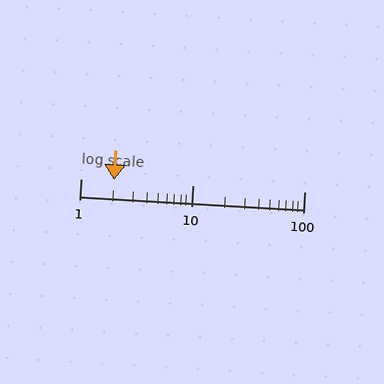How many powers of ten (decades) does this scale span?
The scale spans 2 decades, from 1 to 100.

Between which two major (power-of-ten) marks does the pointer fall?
The pointer is between 1 and 10.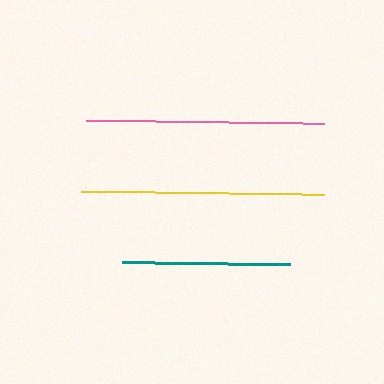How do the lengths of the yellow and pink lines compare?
The yellow and pink lines are approximately the same length.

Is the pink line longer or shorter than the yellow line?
The yellow line is longer than the pink line.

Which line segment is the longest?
The yellow line is the longest at approximately 243 pixels.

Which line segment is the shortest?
The teal line is the shortest at approximately 168 pixels.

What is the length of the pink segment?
The pink segment is approximately 238 pixels long.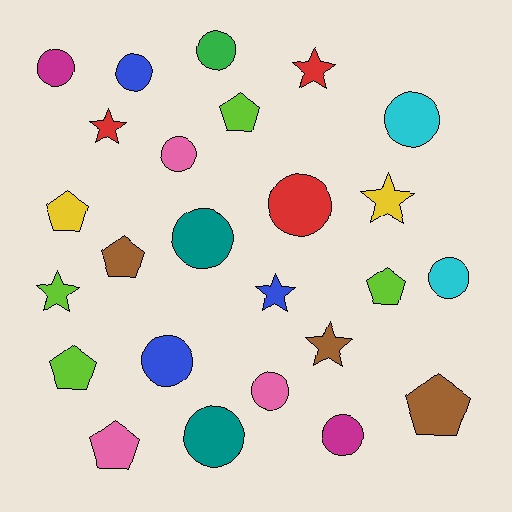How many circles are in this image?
There are 12 circles.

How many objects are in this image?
There are 25 objects.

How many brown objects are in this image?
There are 3 brown objects.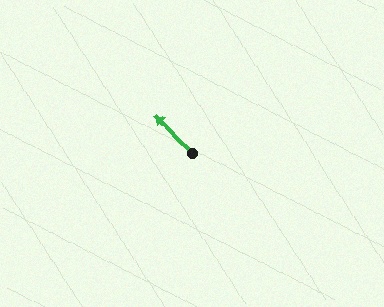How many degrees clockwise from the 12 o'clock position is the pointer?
Approximately 319 degrees.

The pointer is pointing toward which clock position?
Roughly 11 o'clock.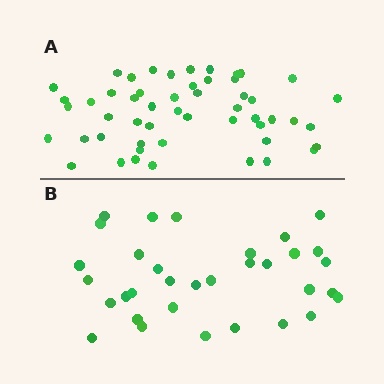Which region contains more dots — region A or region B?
Region A (the top region) has more dots.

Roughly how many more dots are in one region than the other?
Region A has approximately 20 more dots than region B.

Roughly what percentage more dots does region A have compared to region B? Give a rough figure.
About 60% more.